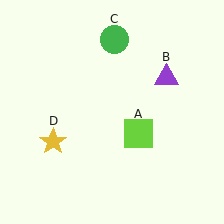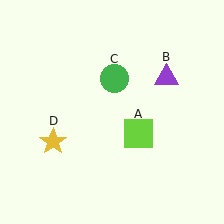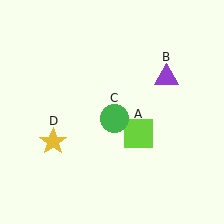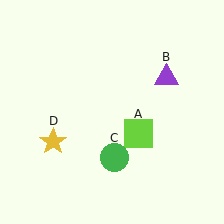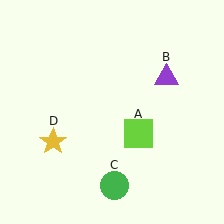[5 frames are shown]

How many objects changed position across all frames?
1 object changed position: green circle (object C).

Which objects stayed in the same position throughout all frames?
Lime square (object A) and purple triangle (object B) and yellow star (object D) remained stationary.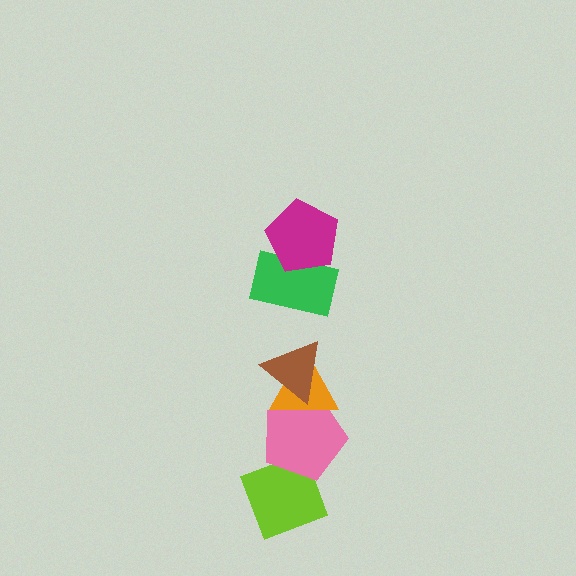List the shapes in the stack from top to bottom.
From top to bottom: the magenta pentagon, the green rectangle, the brown triangle, the orange triangle, the pink pentagon, the lime diamond.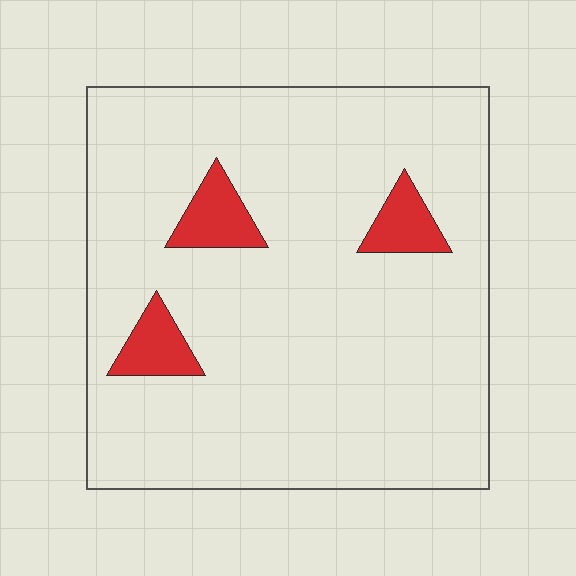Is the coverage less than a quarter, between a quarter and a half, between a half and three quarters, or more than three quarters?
Less than a quarter.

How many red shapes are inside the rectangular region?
3.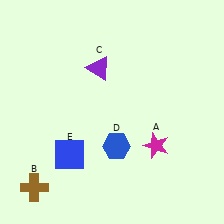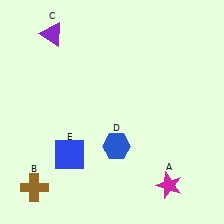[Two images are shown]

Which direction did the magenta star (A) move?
The magenta star (A) moved down.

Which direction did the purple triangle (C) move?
The purple triangle (C) moved left.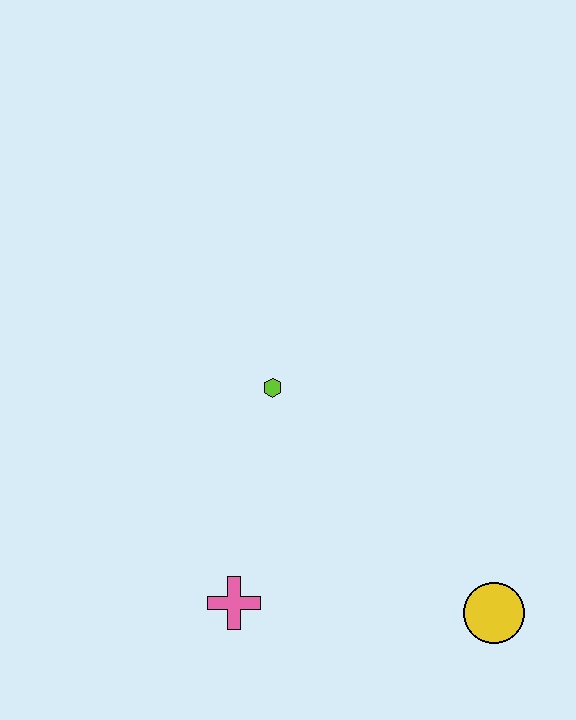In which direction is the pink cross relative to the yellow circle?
The pink cross is to the left of the yellow circle.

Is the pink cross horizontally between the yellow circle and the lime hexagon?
No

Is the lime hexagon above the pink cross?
Yes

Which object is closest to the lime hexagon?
The pink cross is closest to the lime hexagon.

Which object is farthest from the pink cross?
The yellow circle is farthest from the pink cross.